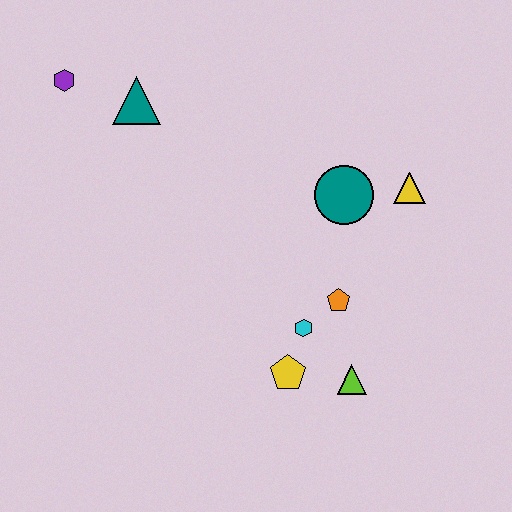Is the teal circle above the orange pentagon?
Yes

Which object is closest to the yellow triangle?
The teal circle is closest to the yellow triangle.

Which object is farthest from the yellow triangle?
The purple hexagon is farthest from the yellow triangle.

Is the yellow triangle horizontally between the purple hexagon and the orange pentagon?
No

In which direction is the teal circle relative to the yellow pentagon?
The teal circle is above the yellow pentagon.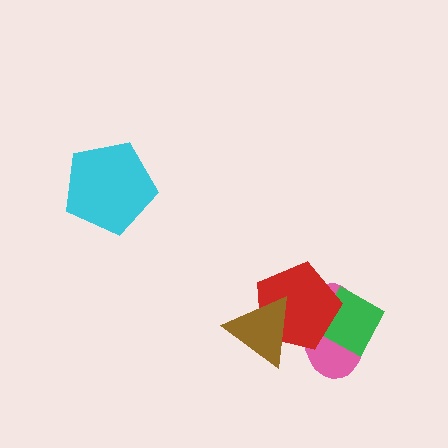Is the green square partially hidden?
Yes, it is partially covered by another shape.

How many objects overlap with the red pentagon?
3 objects overlap with the red pentagon.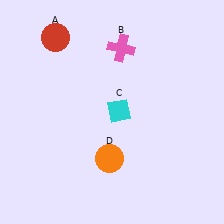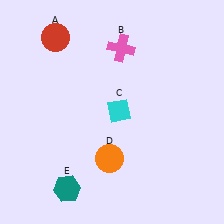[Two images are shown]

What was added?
A teal hexagon (E) was added in Image 2.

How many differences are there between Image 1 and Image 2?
There is 1 difference between the two images.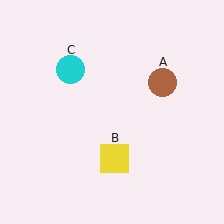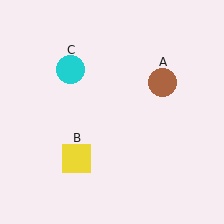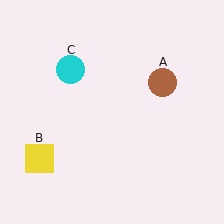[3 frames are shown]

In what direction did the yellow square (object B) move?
The yellow square (object B) moved left.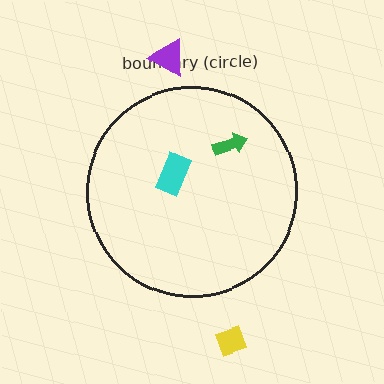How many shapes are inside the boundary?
2 inside, 2 outside.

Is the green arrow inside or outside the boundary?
Inside.